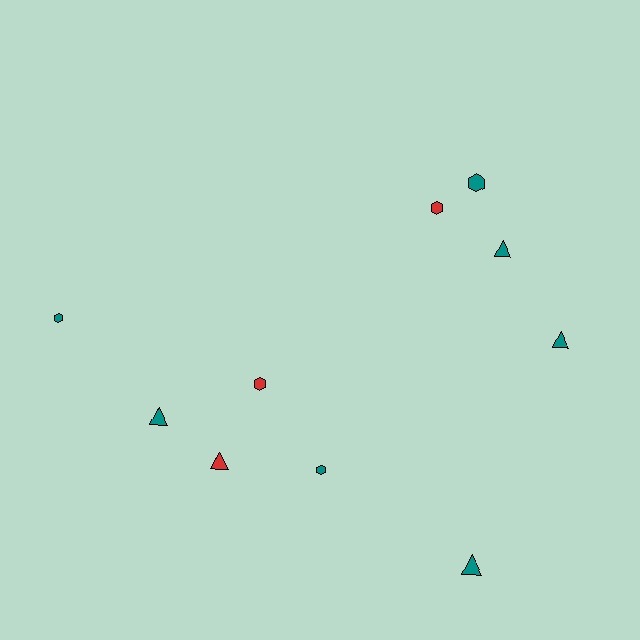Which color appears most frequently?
Teal, with 7 objects.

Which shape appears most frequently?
Hexagon, with 5 objects.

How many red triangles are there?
There is 1 red triangle.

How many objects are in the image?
There are 10 objects.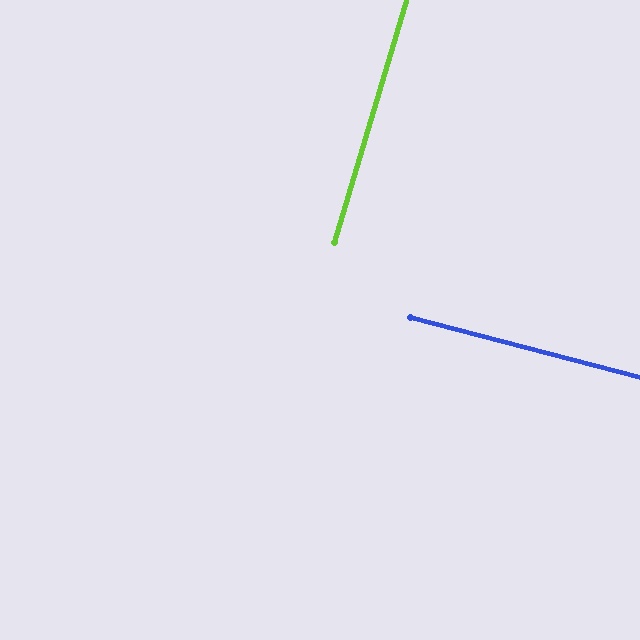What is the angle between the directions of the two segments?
Approximately 88 degrees.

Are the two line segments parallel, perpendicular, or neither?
Perpendicular — they meet at approximately 88°.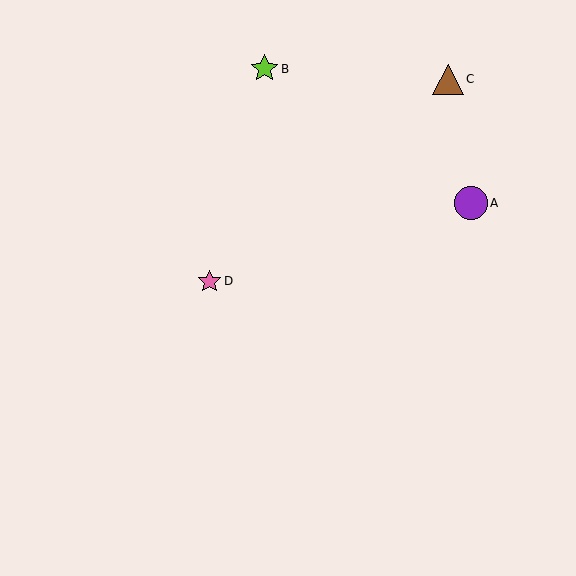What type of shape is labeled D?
Shape D is a pink star.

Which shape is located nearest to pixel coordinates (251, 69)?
The lime star (labeled B) at (264, 69) is nearest to that location.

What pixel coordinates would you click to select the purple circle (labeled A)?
Click at (471, 203) to select the purple circle A.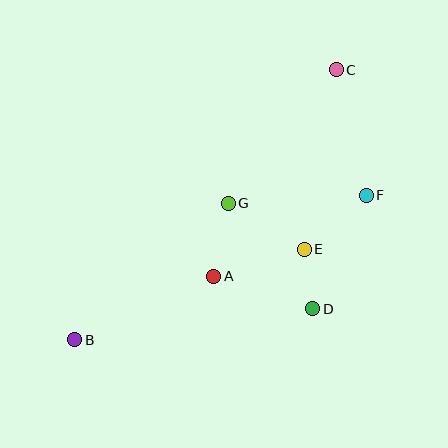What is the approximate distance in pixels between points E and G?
The distance between E and G is approximately 89 pixels.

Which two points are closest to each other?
Points D and E are closest to each other.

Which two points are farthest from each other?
Points B and C are farthest from each other.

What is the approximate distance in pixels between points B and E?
The distance between B and E is approximately 247 pixels.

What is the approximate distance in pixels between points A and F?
The distance between A and F is approximately 173 pixels.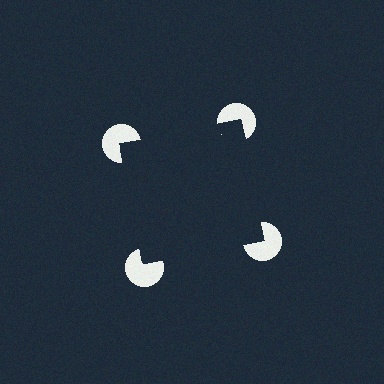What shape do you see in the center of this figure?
An illusory square — its edges are inferred from the aligned wedge cuts in the pac-man discs, not physically drawn.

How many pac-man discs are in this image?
There are 4 — one at each vertex of the illusory square.